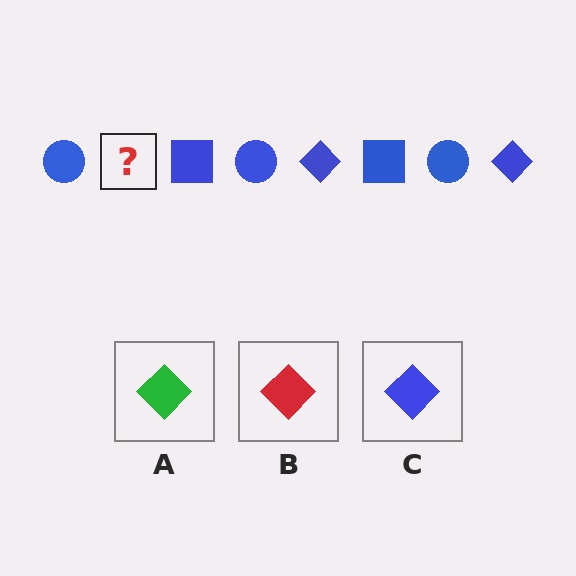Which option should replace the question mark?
Option C.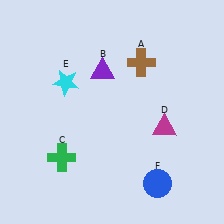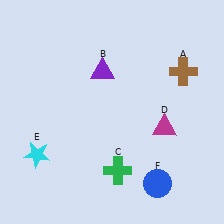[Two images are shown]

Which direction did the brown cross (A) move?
The brown cross (A) moved right.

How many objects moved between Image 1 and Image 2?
3 objects moved between the two images.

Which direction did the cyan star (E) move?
The cyan star (E) moved down.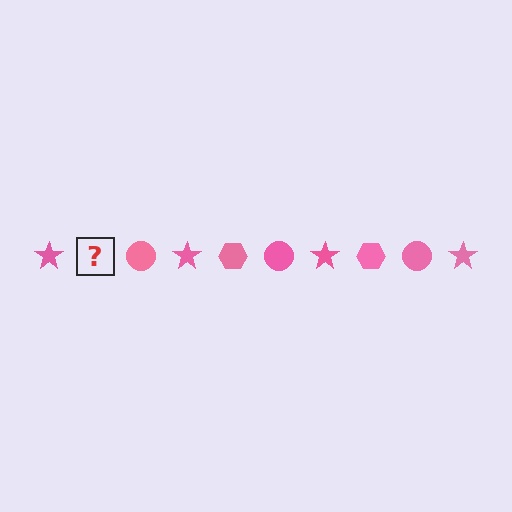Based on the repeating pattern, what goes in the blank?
The blank should be a pink hexagon.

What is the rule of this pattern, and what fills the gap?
The rule is that the pattern cycles through star, hexagon, circle shapes in pink. The gap should be filled with a pink hexagon.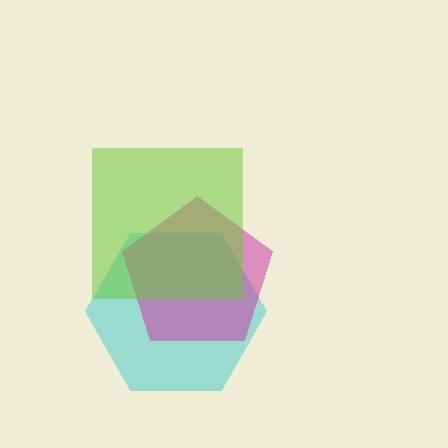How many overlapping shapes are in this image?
There are 3 overlapping shapes in the image.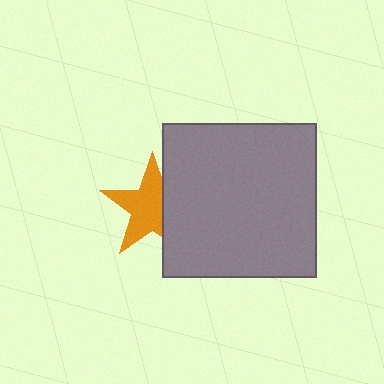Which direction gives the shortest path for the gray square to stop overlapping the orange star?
Moving right gives the shortest separation.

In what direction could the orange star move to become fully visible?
The orange star could move left. That would shift it out from behind the gray square entirely.